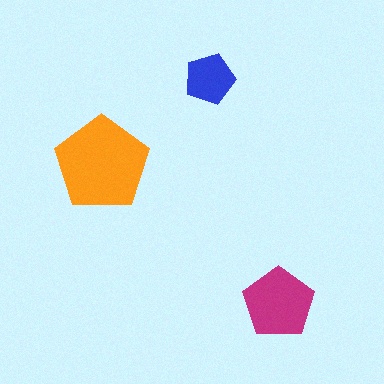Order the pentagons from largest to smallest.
the orange one, the magenta one, the blue one.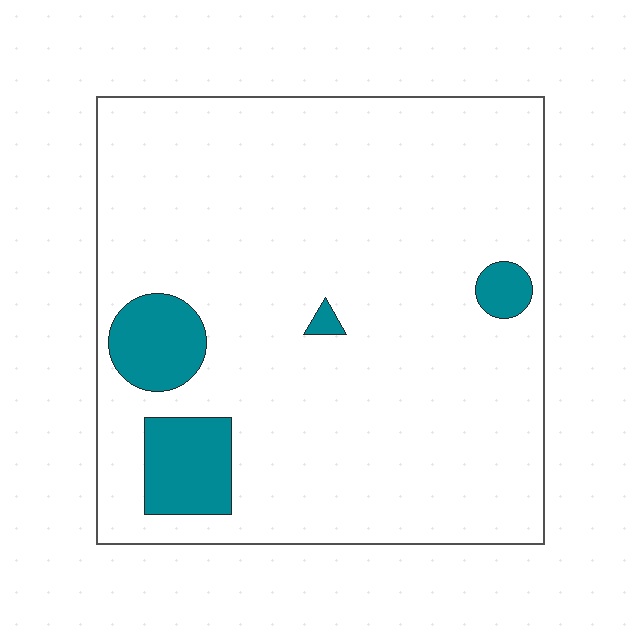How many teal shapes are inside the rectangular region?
4.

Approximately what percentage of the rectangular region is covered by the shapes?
Approximately 10%.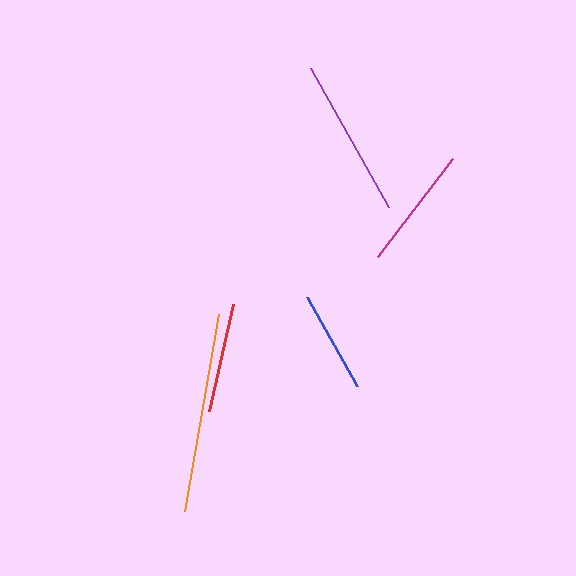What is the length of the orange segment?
The orange segment is approximately 200 pixels long.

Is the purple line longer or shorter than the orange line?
The orange line is longer than the purple line.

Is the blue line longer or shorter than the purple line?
The purple line is longer than the blue line.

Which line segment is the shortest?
The blue line is the shortest at approximately 102 pixels.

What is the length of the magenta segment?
The magenta segment is approximately 123 pixels long.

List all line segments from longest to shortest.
From longest to shortest: orange, purple, magenta, red, blue.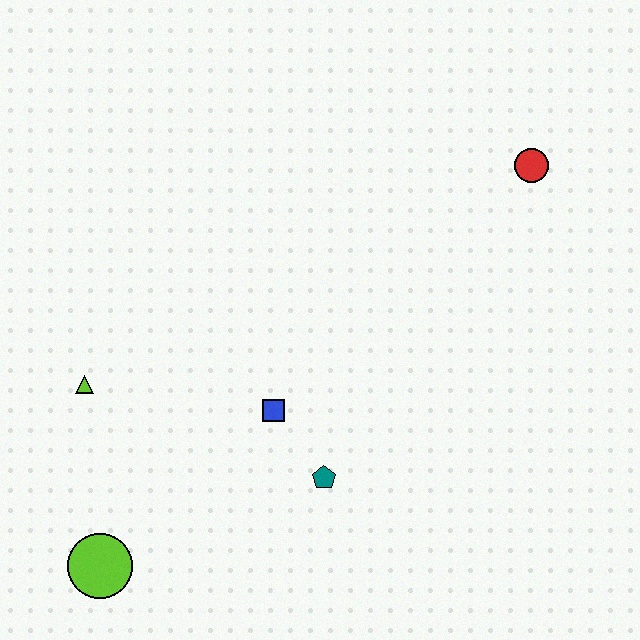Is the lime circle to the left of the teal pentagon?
Yes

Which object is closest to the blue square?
The teal pentagon is closest to the blue square.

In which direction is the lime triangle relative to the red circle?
The lime triangle is to the left of the red circle.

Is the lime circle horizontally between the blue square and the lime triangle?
Yes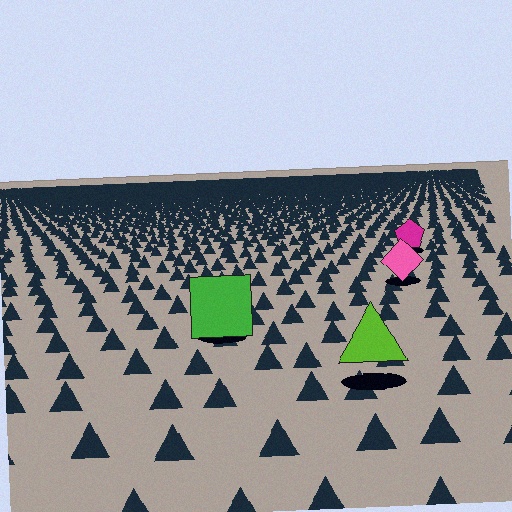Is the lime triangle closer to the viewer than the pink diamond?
Yes. The lime triangle is closer — you can tell from the texture gradient: the ground texture is coarser near it.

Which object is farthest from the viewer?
The magenta pentagon is farthest from the viewer. It appears smaller and the ground texture around it is denser.